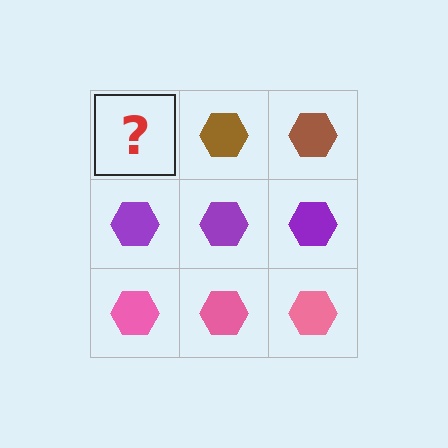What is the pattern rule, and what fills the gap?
The rule is that each row has a consistent color. The gap should be filled with a brown hexagon.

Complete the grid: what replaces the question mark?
The question mark should be replaced with a brown hexagon.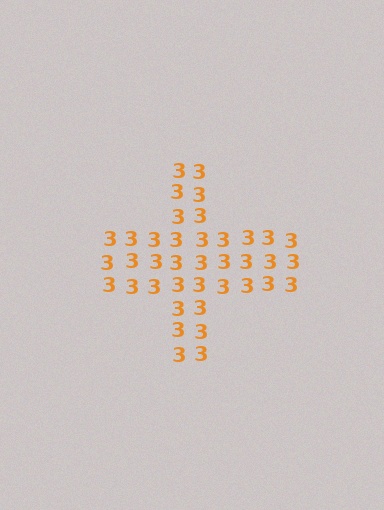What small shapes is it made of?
It is made of small digit 3's.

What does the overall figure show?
The overall figure shows a cross.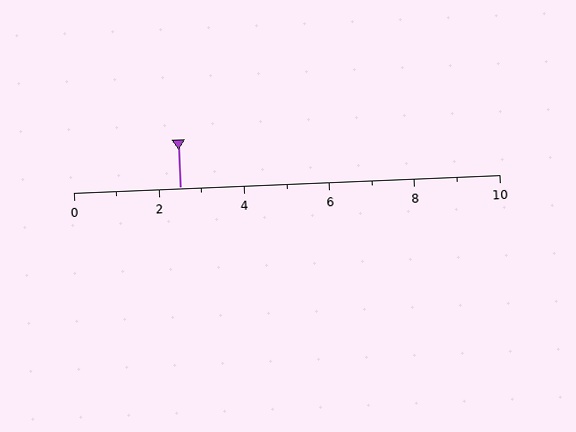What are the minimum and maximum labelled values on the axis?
The axis runs from 0 to 10.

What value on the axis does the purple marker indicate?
The marker indicates approximately 2.5.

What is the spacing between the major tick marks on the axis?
The major ticks are spaced 2 apart.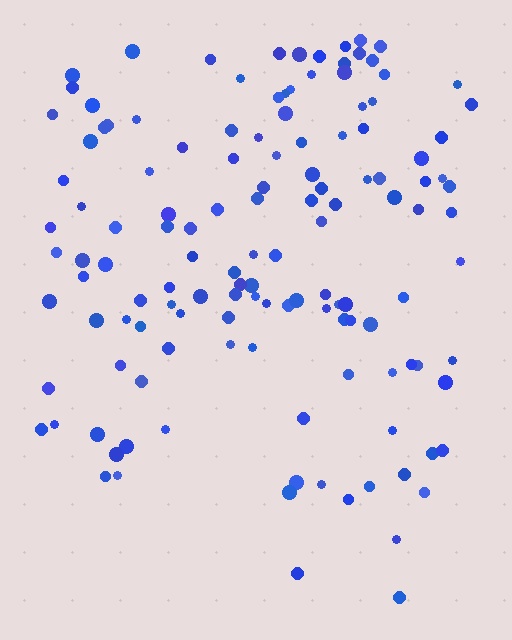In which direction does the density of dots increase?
From bottom to top, with the top side densest.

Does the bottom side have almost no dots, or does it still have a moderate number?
Still a moderate number, just noticeably fewer than the top.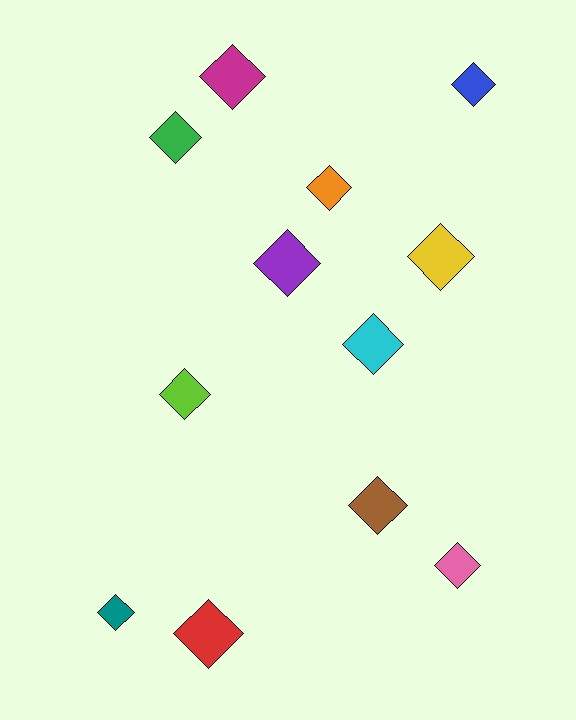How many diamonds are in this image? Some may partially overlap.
There are 12 diamonds.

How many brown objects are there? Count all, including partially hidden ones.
There is 1 brown object.